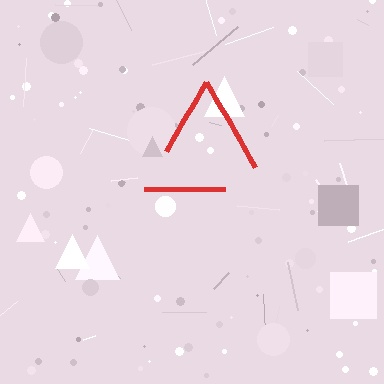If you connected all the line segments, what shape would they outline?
They would outline a triangle.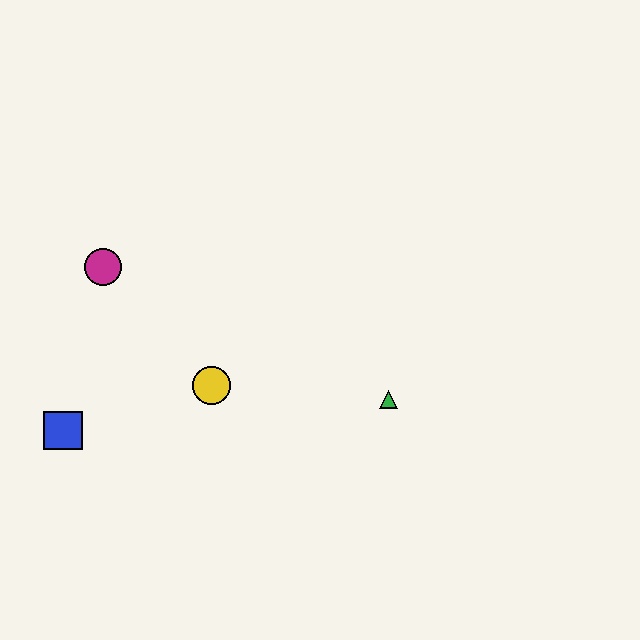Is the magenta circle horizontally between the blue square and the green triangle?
Yes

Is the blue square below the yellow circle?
Yes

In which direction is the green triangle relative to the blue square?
The green triangle is to the right of the blue square.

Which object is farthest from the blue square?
The green triangle is farthest from the blue square.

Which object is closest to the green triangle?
The yellow circle is closest to the green triangle.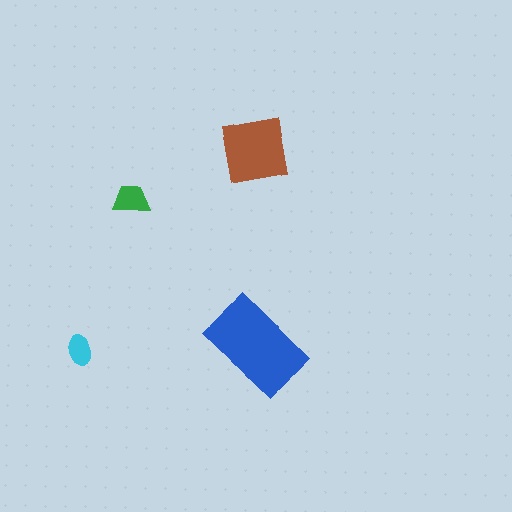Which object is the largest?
The blue rectangle.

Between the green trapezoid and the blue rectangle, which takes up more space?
The blue rectangle.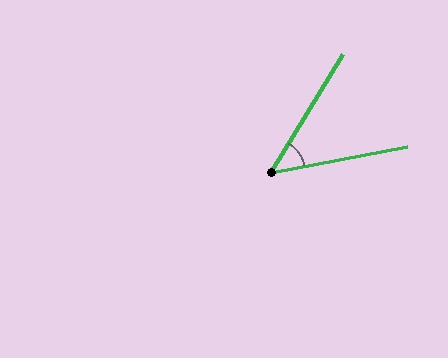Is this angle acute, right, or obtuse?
It is acute.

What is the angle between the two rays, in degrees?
Approximately 48 degrees.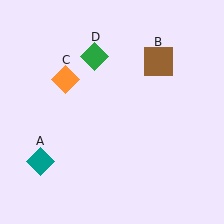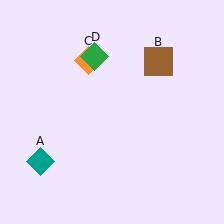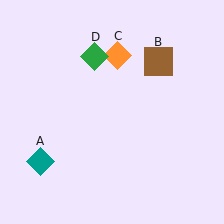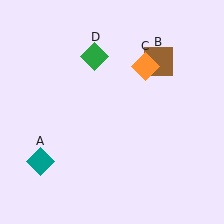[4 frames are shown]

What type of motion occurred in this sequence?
The orange diamond (object C) rotated clockwise around the center of the scene.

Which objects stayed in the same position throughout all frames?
Teal diamond (object A) and brown square (object B) and green diamond (object D) remained stationary.